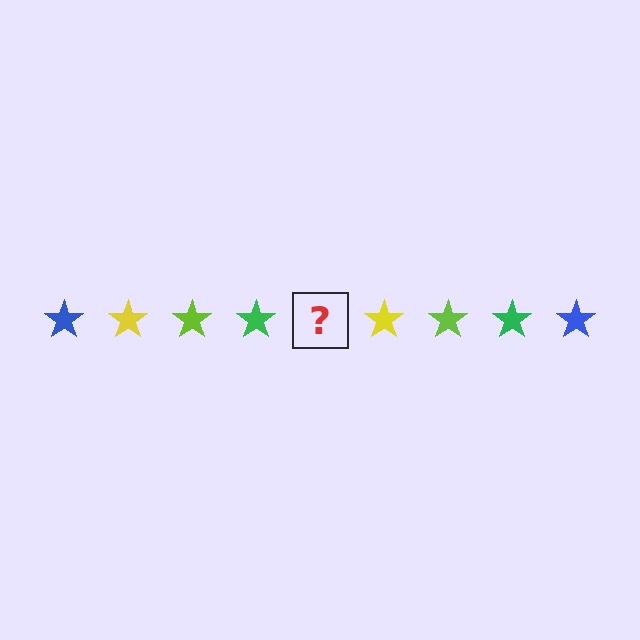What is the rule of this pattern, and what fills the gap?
The rule is that the pattern cycles through blue, yellow, lime, green stars. The gap should be filled with a blue star.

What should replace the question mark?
The question mark should be replaced with a blue star.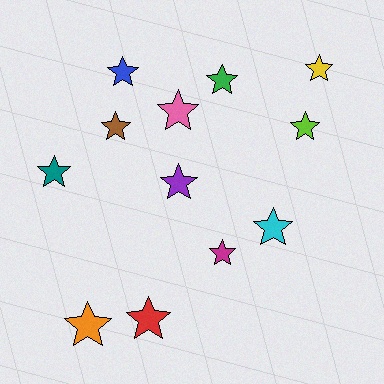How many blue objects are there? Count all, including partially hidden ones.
There is 1 blue object.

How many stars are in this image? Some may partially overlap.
There are 12 stars.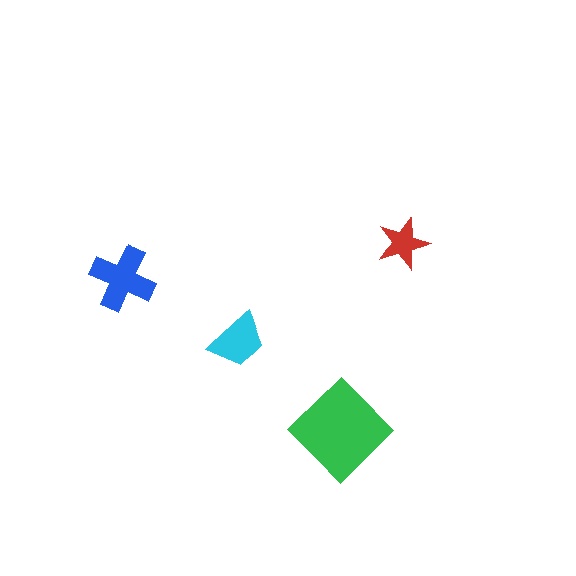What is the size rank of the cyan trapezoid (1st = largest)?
3rd.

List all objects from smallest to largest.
The red star, the cyan trapezoid, the blue cross, the green diamond.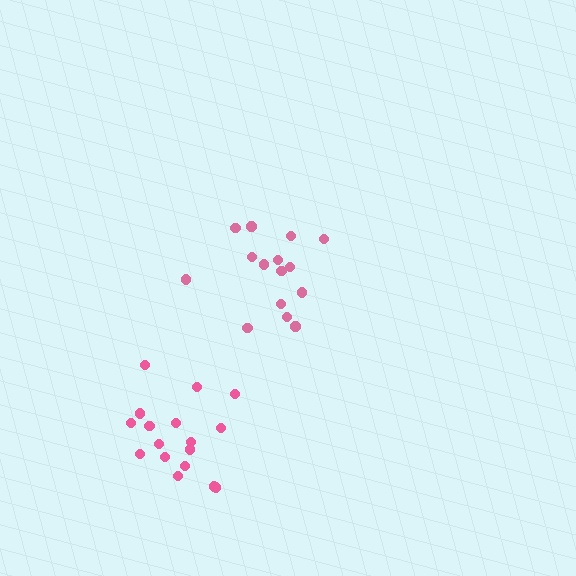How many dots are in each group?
Group 1: 17 dots, Group 2: 15 dots (32 total).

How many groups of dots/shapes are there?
There are 2 groups.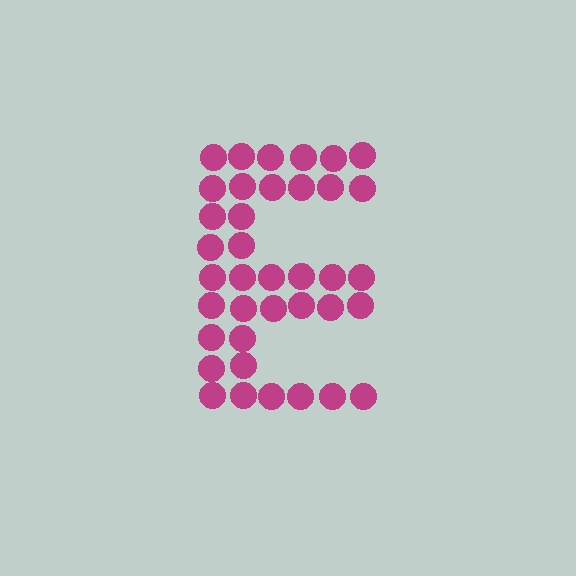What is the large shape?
The large shape is the letter E.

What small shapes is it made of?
It is made of small circles.